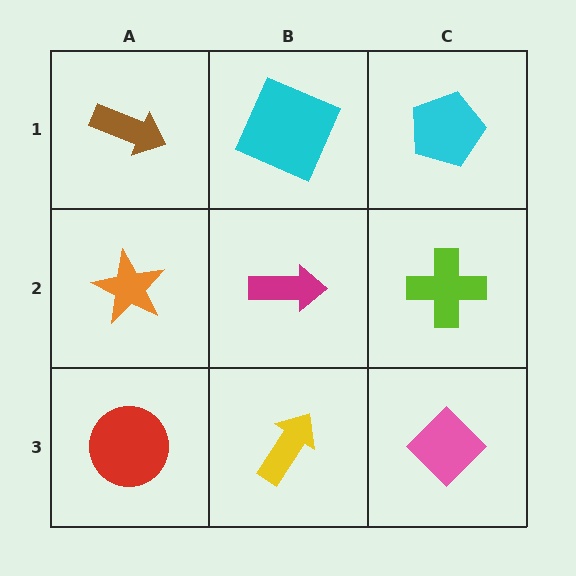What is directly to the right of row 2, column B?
A lime cross.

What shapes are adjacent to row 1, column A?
An orange star (row 2, column A), a cyan square (row 1, column B).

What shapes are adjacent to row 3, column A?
An orange star (row 2, column A), a yellow arrow (row 3, column B).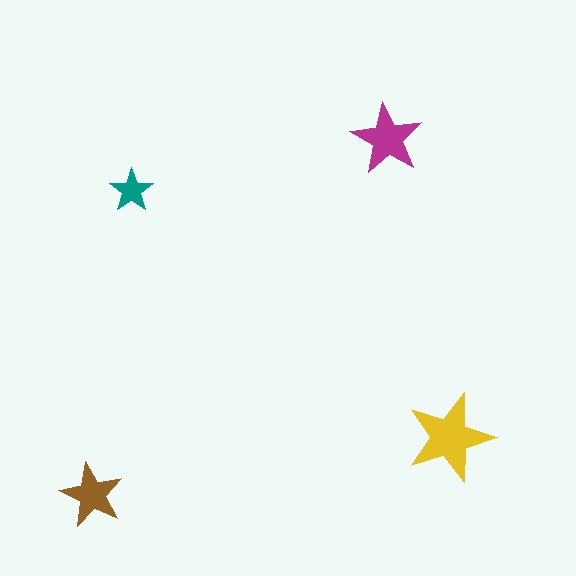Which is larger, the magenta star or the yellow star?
The yellow one.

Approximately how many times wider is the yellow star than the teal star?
About 2 times wider.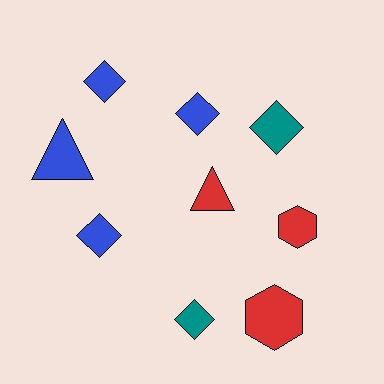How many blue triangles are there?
There is 1 blue triangle.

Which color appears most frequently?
Blue, with 4 objects.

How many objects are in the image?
There are 9 objects.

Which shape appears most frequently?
Diamond, with 5 objects.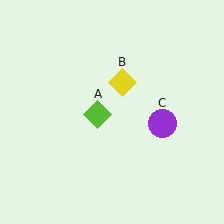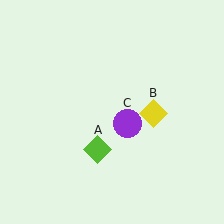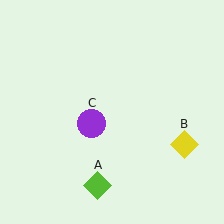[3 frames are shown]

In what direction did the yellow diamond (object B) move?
The yellow diamond (object B) moved down and to the right.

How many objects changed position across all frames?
3 objects changed position: lime diamond (object A), yellow diamond (object B), purple circle (object C).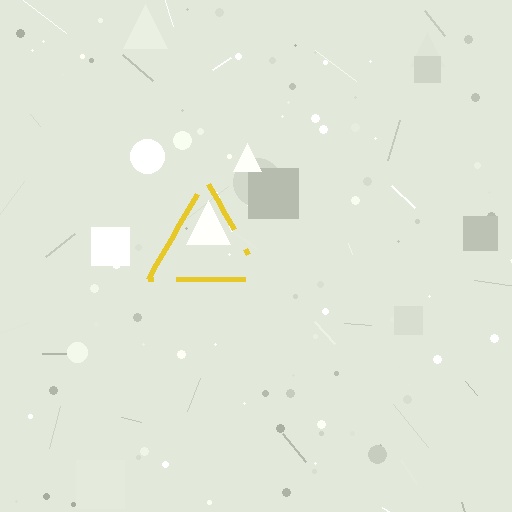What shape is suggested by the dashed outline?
The dashed outline suggests a triangle.